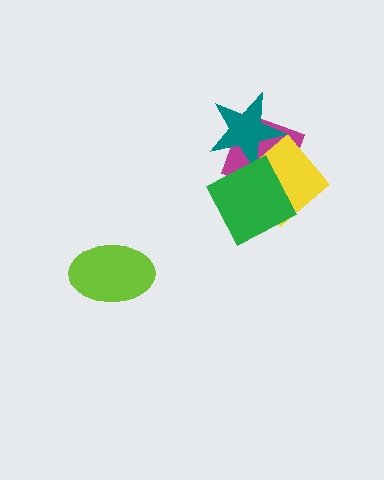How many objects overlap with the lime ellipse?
0 objects overlap with the lime ellipse.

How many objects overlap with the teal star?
3 objects overlap with the teal star.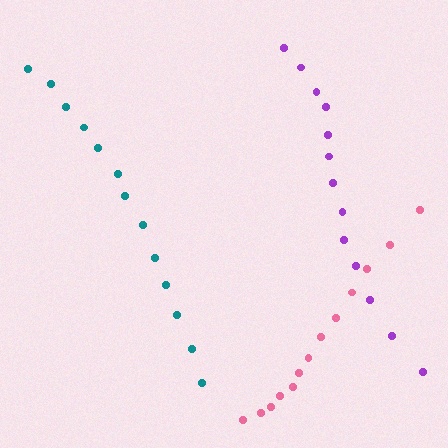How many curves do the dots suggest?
There are 3 distinct paths.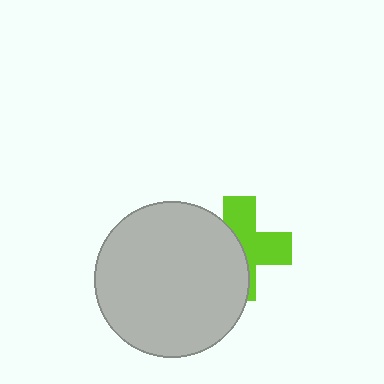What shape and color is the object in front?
The object in front is a light gray circle.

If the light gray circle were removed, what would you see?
You would see the complete lime cross.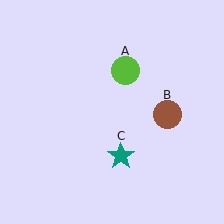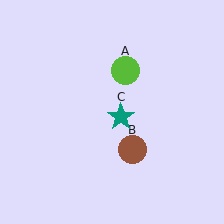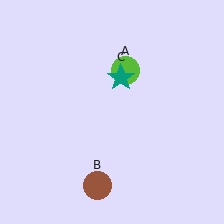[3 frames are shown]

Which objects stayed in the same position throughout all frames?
Lime circle (object A) remained stationary.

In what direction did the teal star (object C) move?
The teal star (object C) moved up.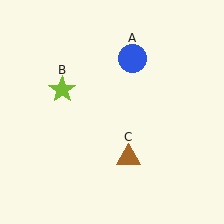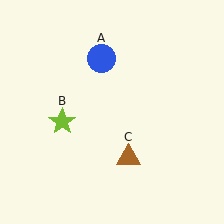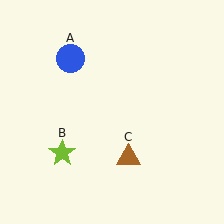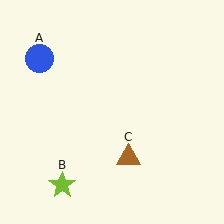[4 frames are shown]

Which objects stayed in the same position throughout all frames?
Brown triangle (object C) remained stationary.